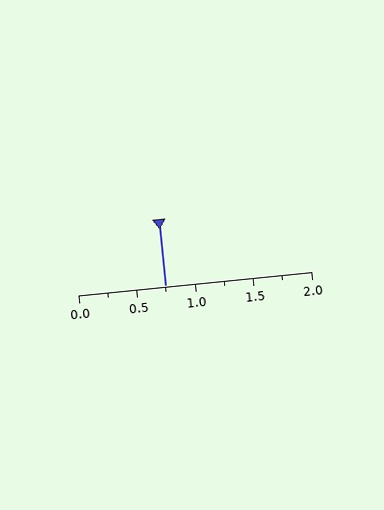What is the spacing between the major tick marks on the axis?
The major ticks are spaced 0.5 apart.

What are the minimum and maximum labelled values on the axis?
The axis runs from 0.0 to 2.0.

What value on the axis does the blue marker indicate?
The marker indicates approximately 0.75.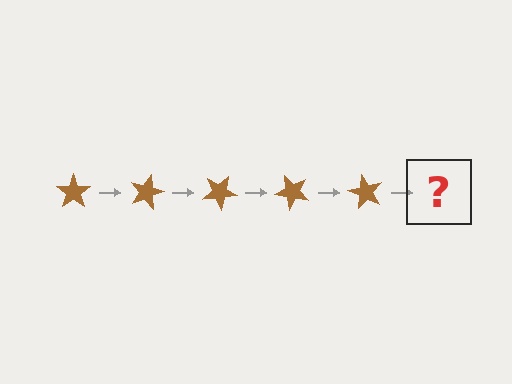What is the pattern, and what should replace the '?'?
The pattern is that the star rotates 15 degrees each step. The '?' should be a brown star rotated 75 degrees.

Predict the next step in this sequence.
The next step is a brown star rotated 75 degrees.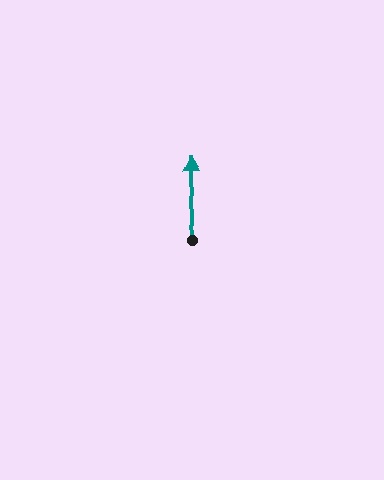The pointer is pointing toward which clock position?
Roughly 12 o'clock.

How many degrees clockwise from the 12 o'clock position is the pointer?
Approximately 358 degrees.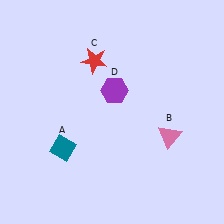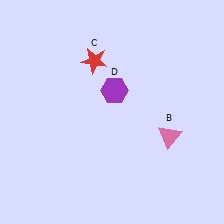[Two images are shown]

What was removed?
The teal diamond (A) was removed in Image 2.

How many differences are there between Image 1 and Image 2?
There is 1 difference between the two images.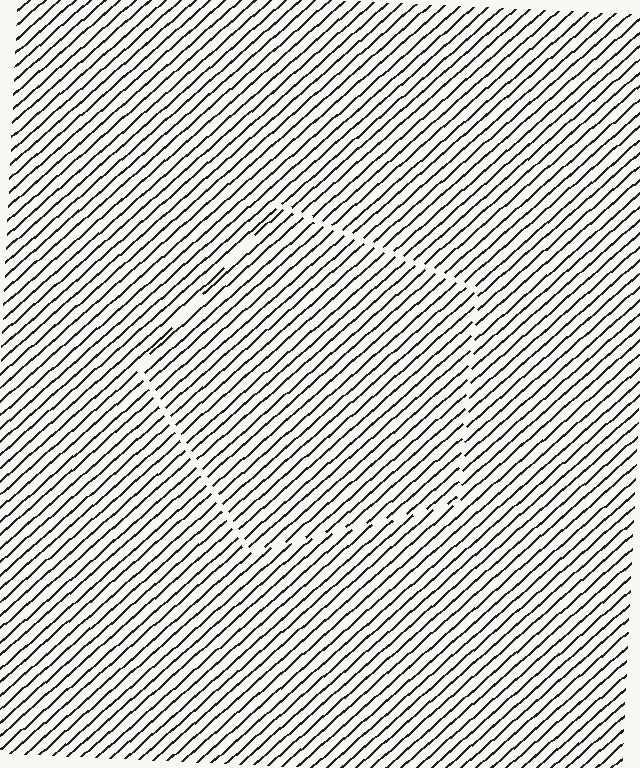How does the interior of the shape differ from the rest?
The interior of the shape contains the same grating, shifted by half a period — the contour is defined by the phase discontinuity where line-ends from the inner and outer gratings abut.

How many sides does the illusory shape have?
5 sides — the line-ends trace a pentagon.